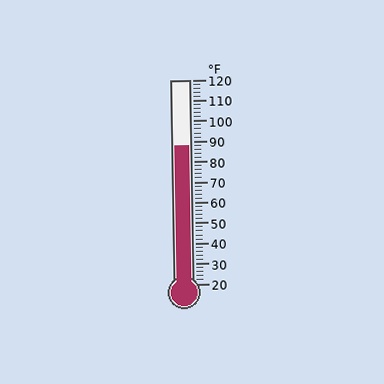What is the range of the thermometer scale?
The thermometer scale ranges from 20°F to 120°F.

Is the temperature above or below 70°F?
The temperature is above 70°F.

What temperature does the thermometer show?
The thermometer shows approximately 88°F.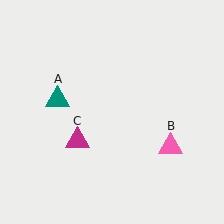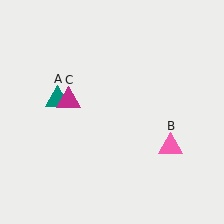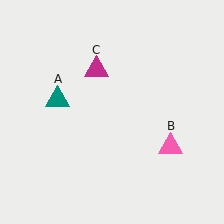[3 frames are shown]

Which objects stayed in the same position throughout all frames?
Teal triangle (object A) and pink triangle (object B) remained stationary.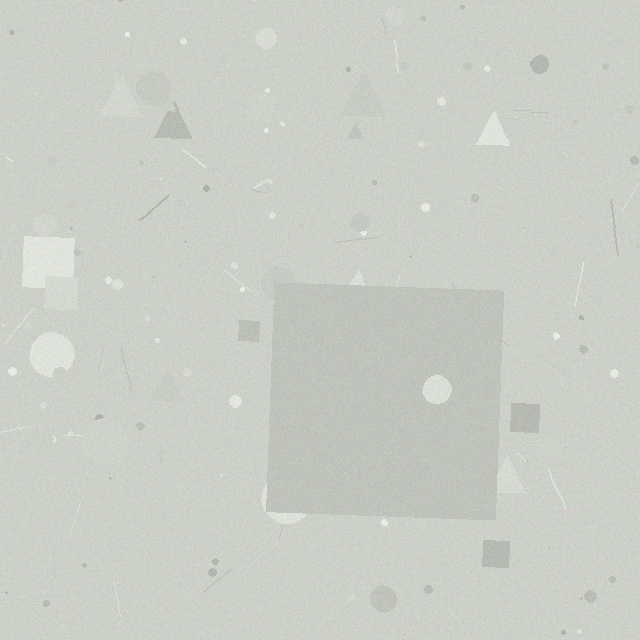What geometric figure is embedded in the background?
A square is embedded in the background.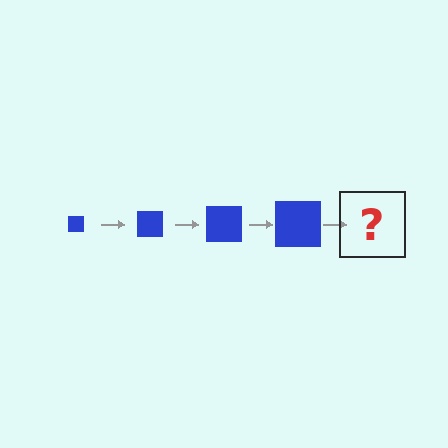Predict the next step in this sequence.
The next step is a blue square, larger than the previous one.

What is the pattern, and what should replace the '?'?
The pattern is that the square gets progressively larger each step. The '?' should be a blue square, larger than the previous one.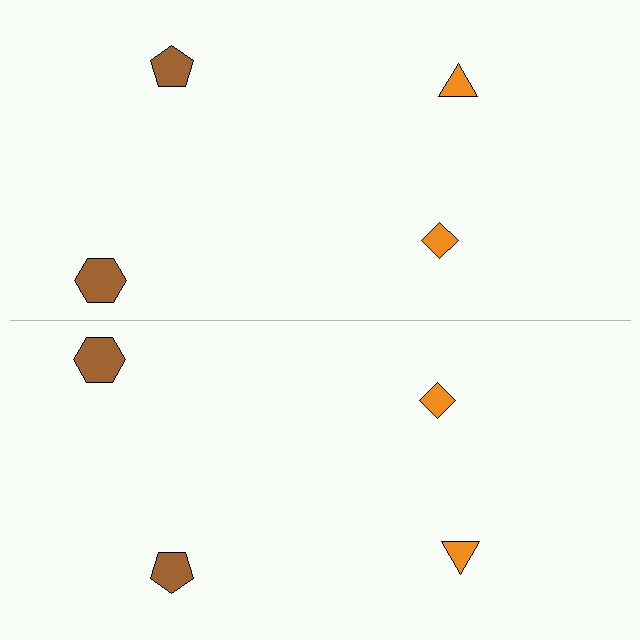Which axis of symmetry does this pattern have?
The pattern has a horizontal axis of symmetry running through the center of the image.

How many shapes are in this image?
There are 8 shapes in this image.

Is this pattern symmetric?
Yes, this pattern has bilateral (reflection) symmetry.